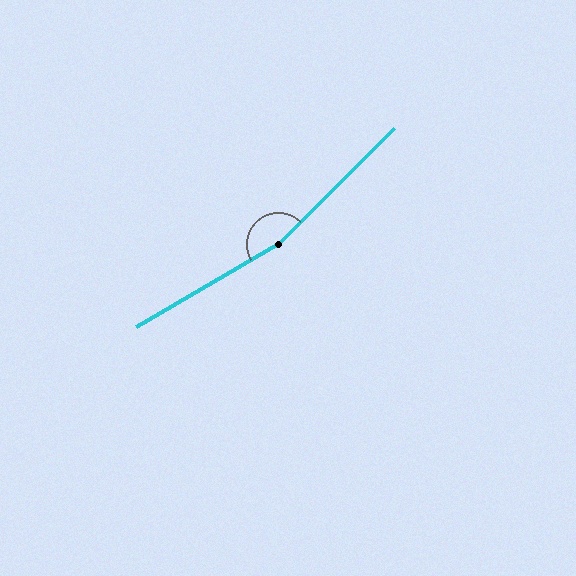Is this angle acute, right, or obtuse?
It is obtuse.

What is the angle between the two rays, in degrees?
Approximately 165 degrees.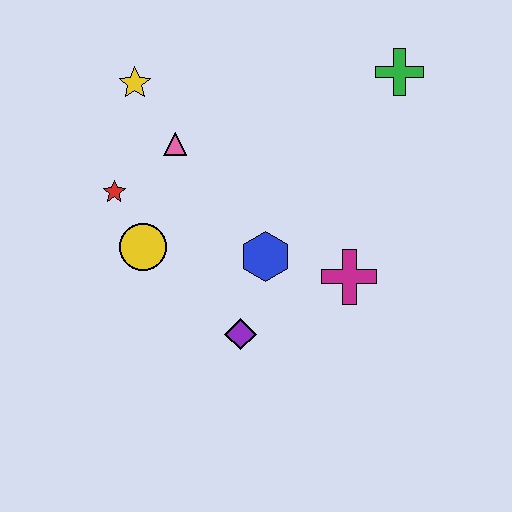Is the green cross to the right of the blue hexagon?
Yes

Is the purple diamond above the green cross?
No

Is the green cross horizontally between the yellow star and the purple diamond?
No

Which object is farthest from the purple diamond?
The green cross is farthest from the purple diamond.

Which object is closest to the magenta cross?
The blue hexagon is closest to the magenta cross.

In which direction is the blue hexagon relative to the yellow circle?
The blue hexagon is to the right of the yellow circle.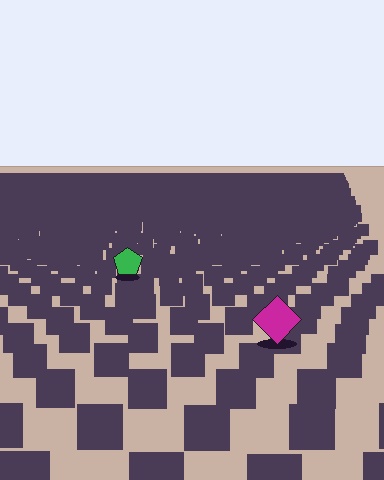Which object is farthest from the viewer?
The green pentagon is farthest from the viewer. It appears smaller and the ground texture around it is denser.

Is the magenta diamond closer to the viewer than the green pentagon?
Yes. The magenta diamond is closer — you can tell from the texture gradient: the ground texture is coarser near it.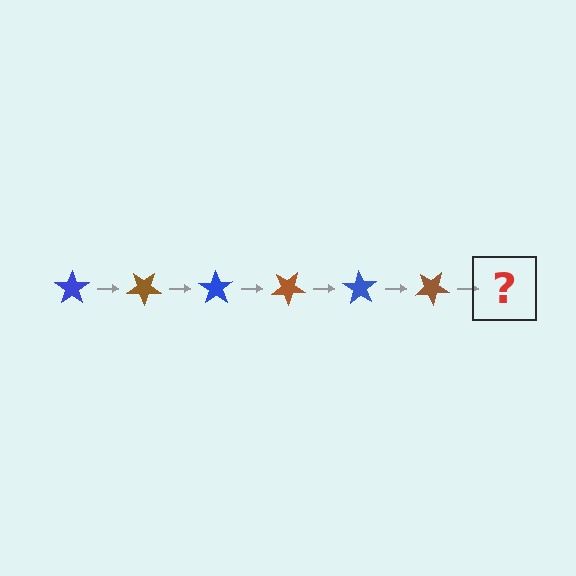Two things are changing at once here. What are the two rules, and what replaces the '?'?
The two rules are that it rotates 35 degrees each step and the color cycles through blue and brown. The '?' should be a blue star, rotated 210 degrees from the start.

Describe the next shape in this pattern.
It should be a blue star, rotated 210 degrees from the start.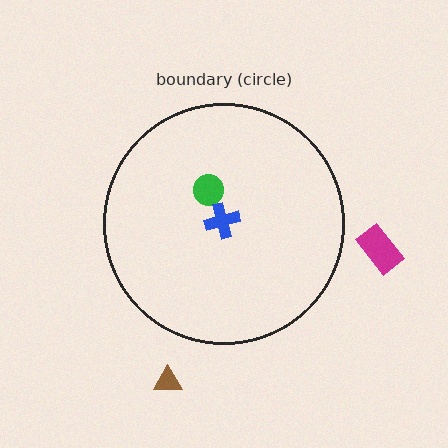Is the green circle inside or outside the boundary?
Inside.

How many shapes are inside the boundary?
2 inside, 2 outside.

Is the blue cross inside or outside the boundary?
Inside.